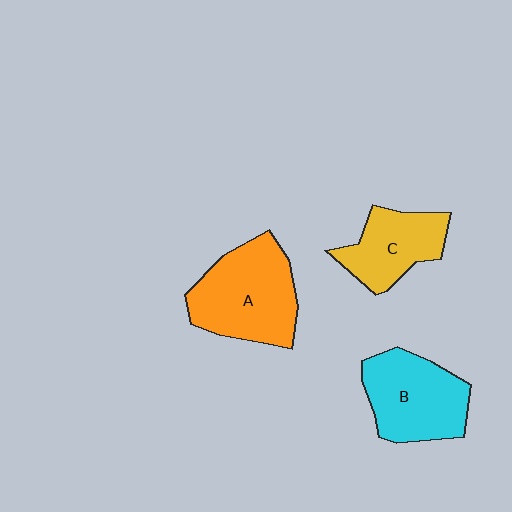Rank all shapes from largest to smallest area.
From largest to smallest: A (orange), B (cyan), C (yellow).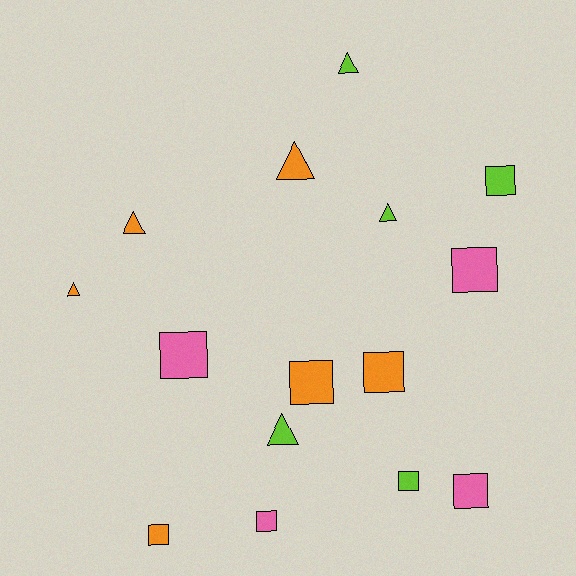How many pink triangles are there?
There are no pink triangles.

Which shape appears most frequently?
Square, with 9 objects.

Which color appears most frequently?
Orange, with 6 objects.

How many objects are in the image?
There are 15 objects.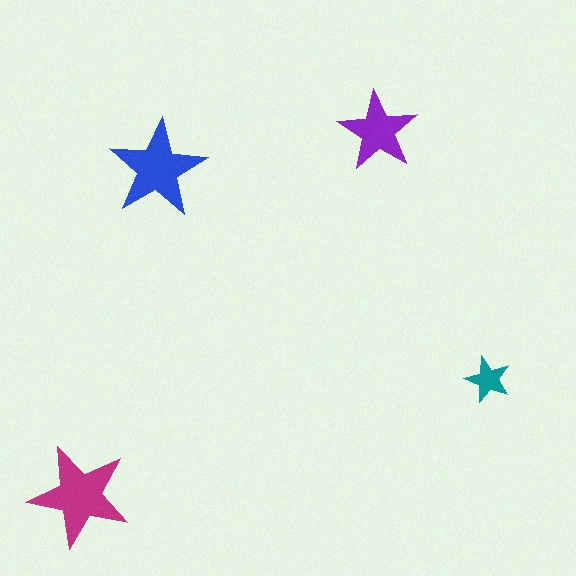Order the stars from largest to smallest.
the magenta one, the blue one, the purple one, the teal one.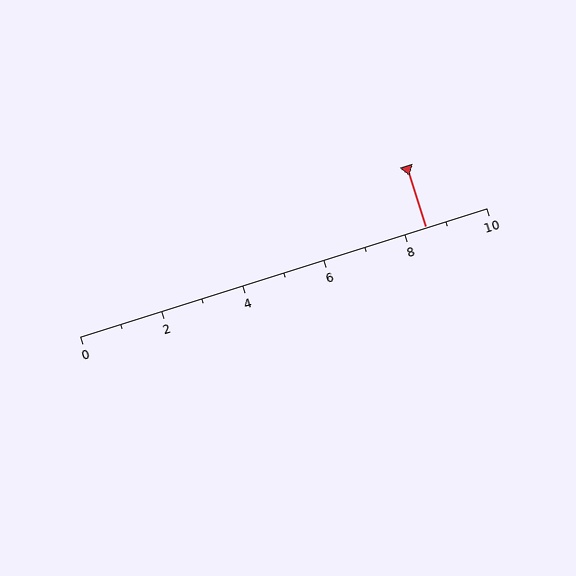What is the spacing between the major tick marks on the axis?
The major ticks are spaced 2 apart.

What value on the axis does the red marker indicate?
The marker indicates approximately 8.5.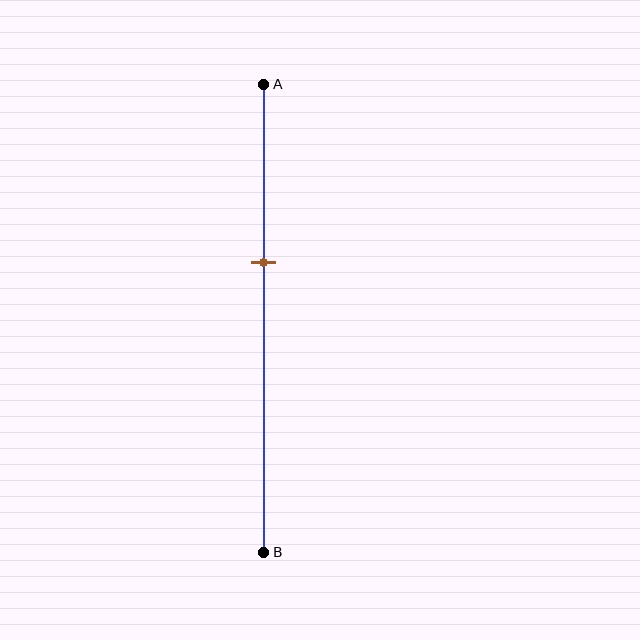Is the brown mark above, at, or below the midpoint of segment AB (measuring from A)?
The brown mark is above the midpoint of segment AB.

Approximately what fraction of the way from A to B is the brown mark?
The brown mark is approximately 40% of the way from A to B.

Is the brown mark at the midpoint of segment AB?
No, the mark is at about 40% from A, not at the 50% midpoint.